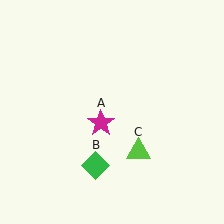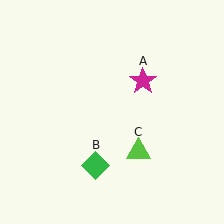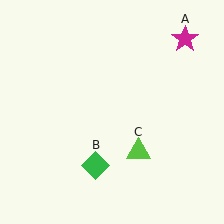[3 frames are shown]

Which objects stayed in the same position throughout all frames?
Green diamond (object B) and lime triangle (object C) remained stationary.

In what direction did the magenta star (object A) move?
The magenta star (object A) moved up and to the right.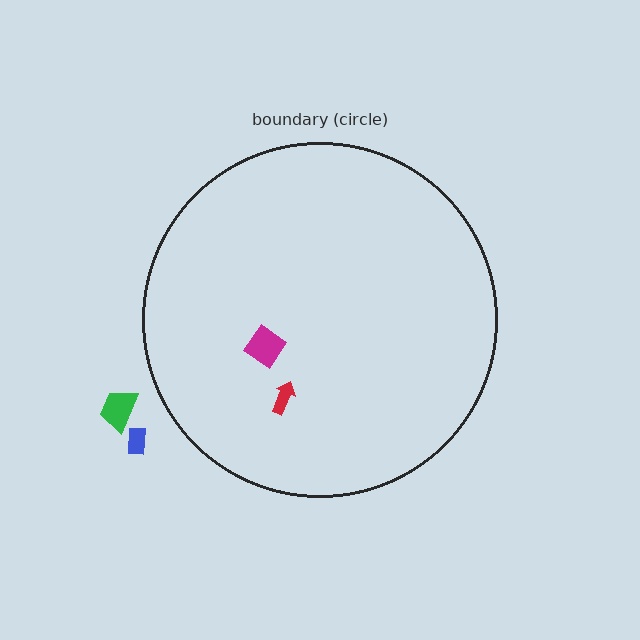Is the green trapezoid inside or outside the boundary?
Outside.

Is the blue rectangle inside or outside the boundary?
Outside.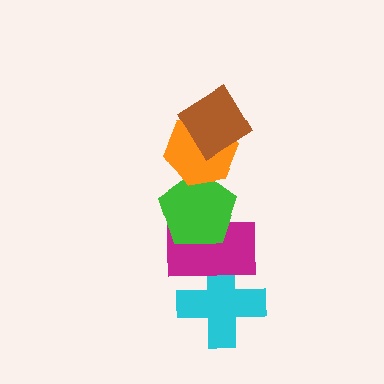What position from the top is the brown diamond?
The brown diamond is 1st from the top.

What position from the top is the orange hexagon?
The orange hexagon is 2nd from the top.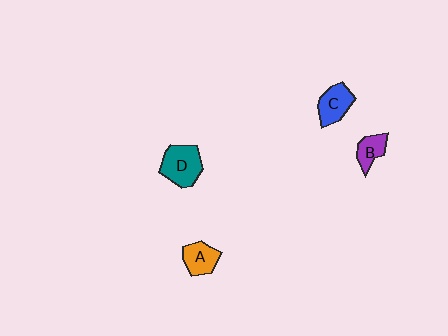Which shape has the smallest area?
Shape B (purple).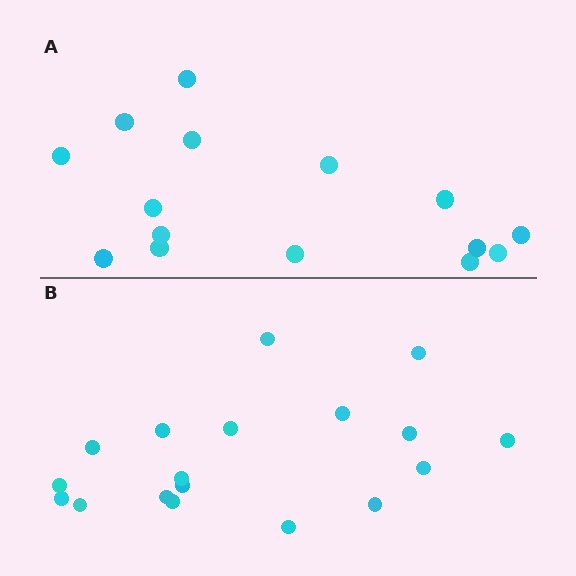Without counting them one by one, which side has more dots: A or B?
Region B (the bottom region) has more dots.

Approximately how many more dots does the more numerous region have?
Region B has just a few more — roughly 2 or 3 more dots than region A.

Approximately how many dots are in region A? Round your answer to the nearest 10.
About 20 dots. (The exact count is 15, which rounds to 20.)